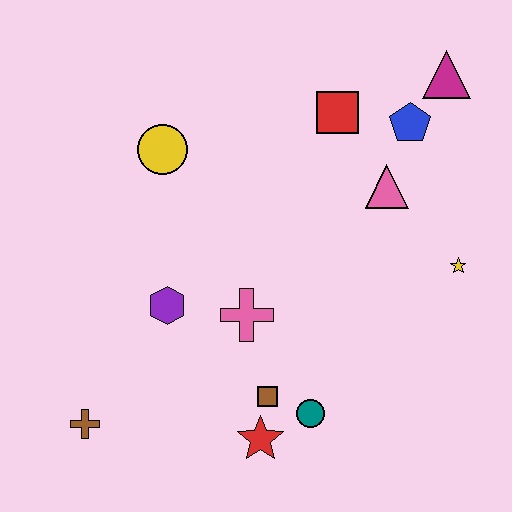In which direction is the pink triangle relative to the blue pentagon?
The pink triangle is below the blue pentagon.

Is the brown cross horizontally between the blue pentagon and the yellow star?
No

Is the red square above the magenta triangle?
No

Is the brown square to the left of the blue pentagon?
Yes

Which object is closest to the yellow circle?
The purple hexagon is closest to the yellow circle.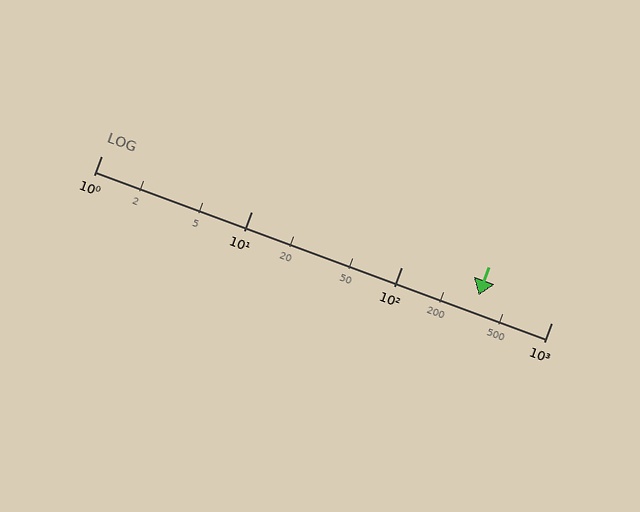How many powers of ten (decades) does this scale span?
The scale spans 3 decades, from 1 to 1000.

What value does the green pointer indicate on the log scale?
The pointer indicates approximately 330.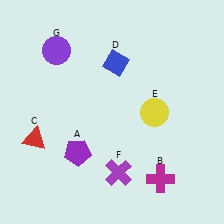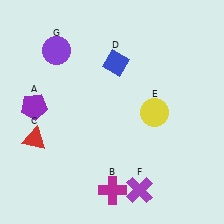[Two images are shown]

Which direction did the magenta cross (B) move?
The magenta cross (B) moved left.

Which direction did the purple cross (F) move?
The purple cross (F) moved right.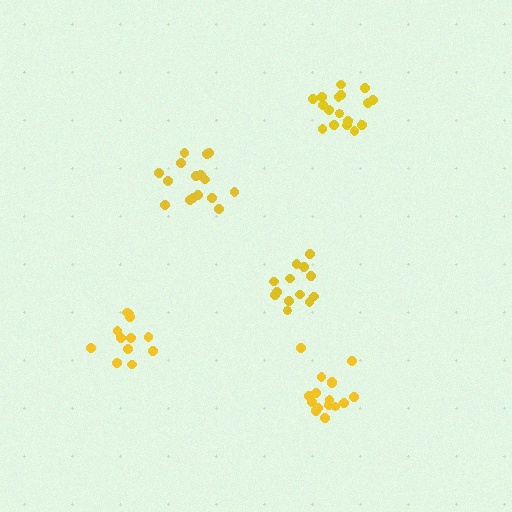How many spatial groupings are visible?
There are 5 spatial groupings.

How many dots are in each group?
Group 1: 16 dots, Group 2: 13 dots, Group 3: 16 dots, Group 4: 12 dots, Group 5: 17 dots (74 total).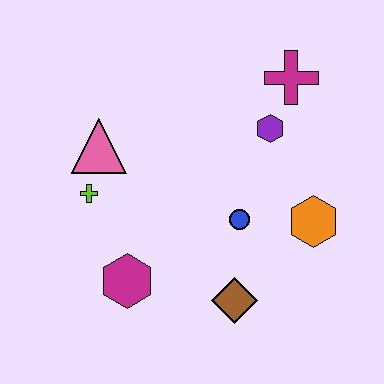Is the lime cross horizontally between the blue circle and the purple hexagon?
No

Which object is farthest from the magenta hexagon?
The magenta cross is farthest from the magenta hexagon.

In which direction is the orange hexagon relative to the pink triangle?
The orange hexagon is to the right of the pink triangle.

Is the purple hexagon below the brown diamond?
No